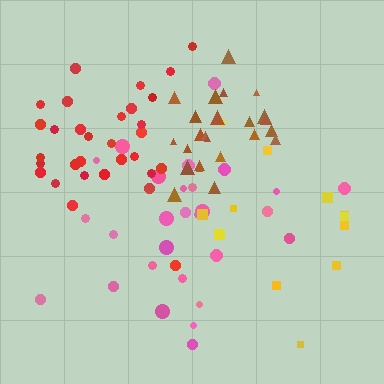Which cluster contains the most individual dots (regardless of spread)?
Red (31).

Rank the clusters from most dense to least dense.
brown, red, pink, yellow.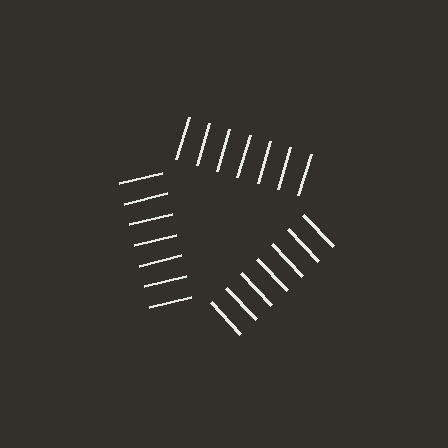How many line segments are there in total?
21 — 7 along each of the 3 edges.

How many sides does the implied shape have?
3 sides — the line-ends trace a triangle.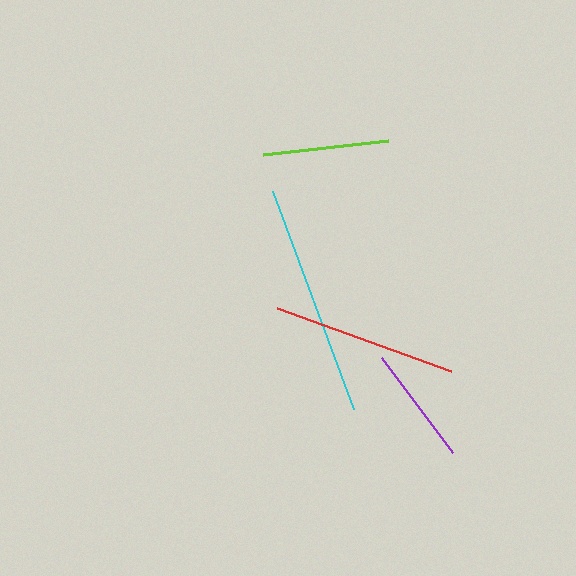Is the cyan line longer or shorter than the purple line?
The cyan line is longer than the purple line.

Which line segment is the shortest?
The purple line is the shortest at approximately 119 pixels.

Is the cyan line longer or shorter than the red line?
The cyan line is longer than the red line.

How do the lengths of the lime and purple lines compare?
The lime and purple lines are approximately the same length.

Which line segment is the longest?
The cyan line is the longest at approximately 232 pixels.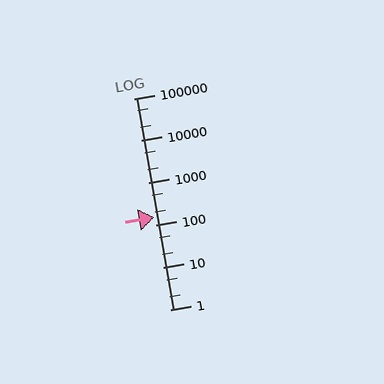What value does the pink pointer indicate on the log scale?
The pointer indicates approximately 150.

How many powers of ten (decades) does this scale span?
The scale spans 5 decades, from 1 to 100000.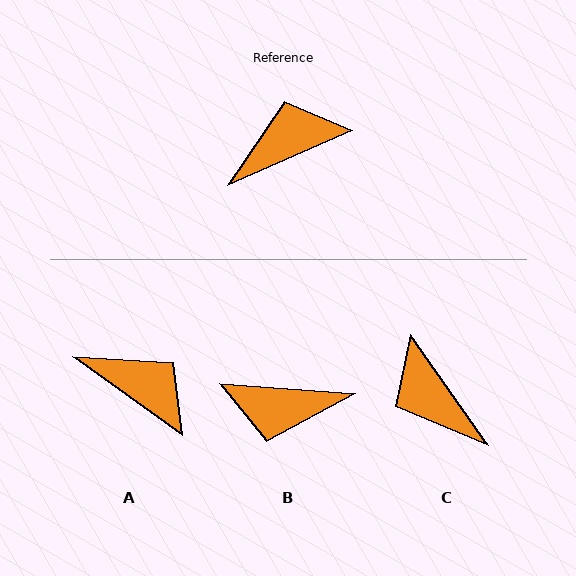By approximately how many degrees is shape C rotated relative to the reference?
Approximately 101 degrees counter-clockwise.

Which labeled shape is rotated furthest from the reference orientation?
B, about 152 degrees away.